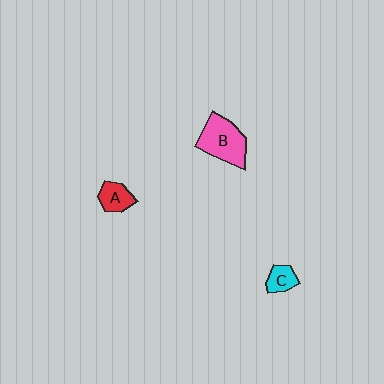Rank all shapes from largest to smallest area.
From largest to smallest: B (pink), A (red), C (cyan).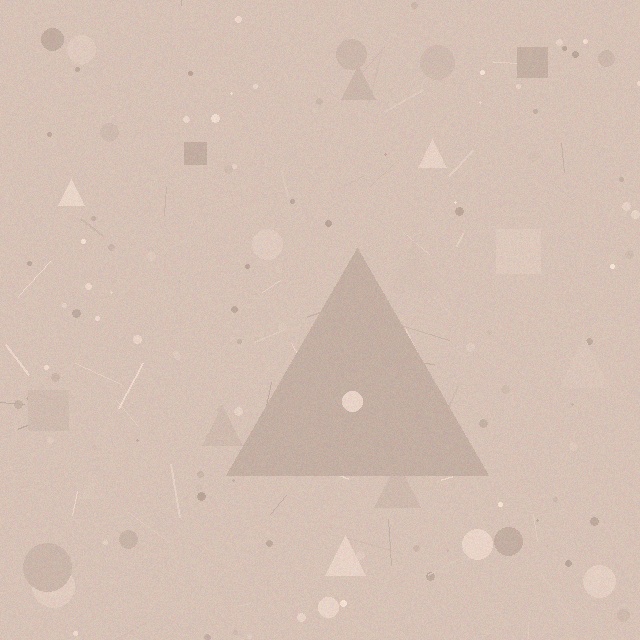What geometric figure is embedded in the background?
A triangle is embedded in the background.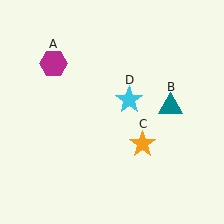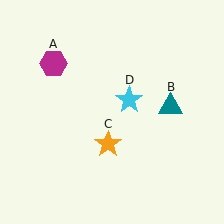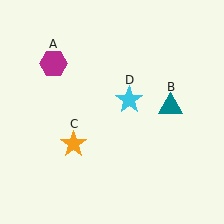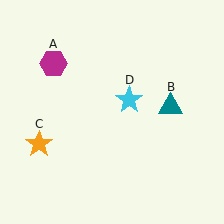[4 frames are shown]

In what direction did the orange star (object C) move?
The orange star (object C) moved left.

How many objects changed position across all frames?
1 object changed position: orange star (object C).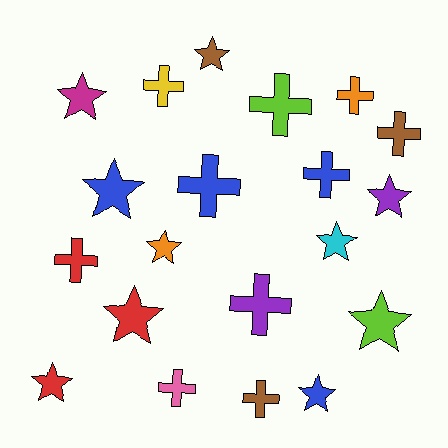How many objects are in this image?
There are 20 objects.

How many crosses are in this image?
There are 10 crosses.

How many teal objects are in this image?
There are no teal objects.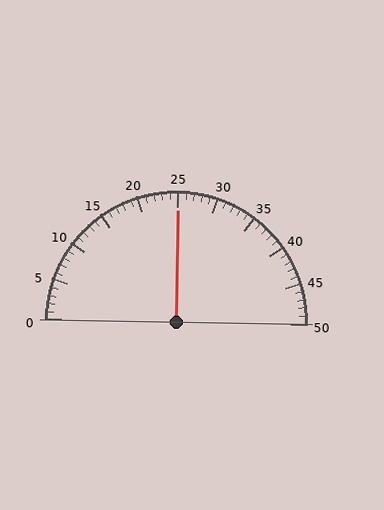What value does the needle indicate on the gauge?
The needle indicates approximately 25.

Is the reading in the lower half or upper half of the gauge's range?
The reading is in the upper half of the range (0 to 50).